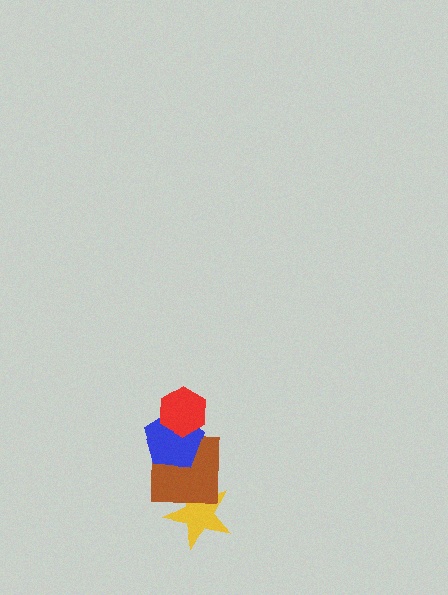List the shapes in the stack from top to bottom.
From top to bottom: the red hexagon, the blue pentagon, the brown square, the yellow star.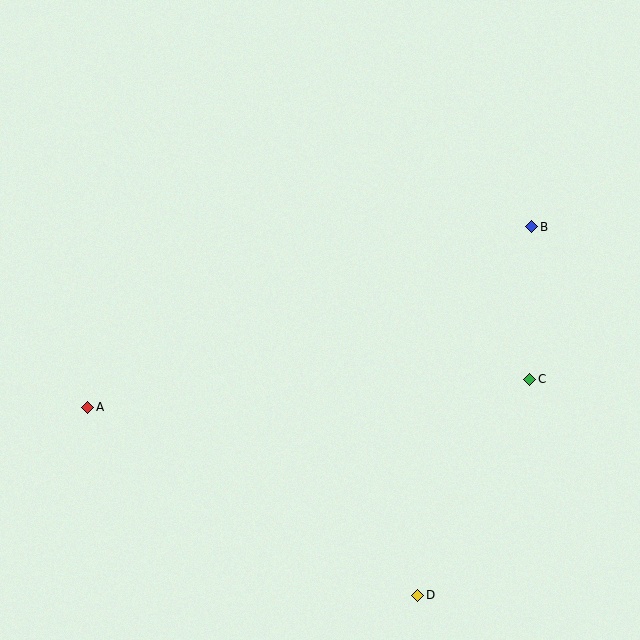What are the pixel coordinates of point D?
Point D is at (418, 595).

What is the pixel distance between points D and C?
The distance between D and C is 243 pixels.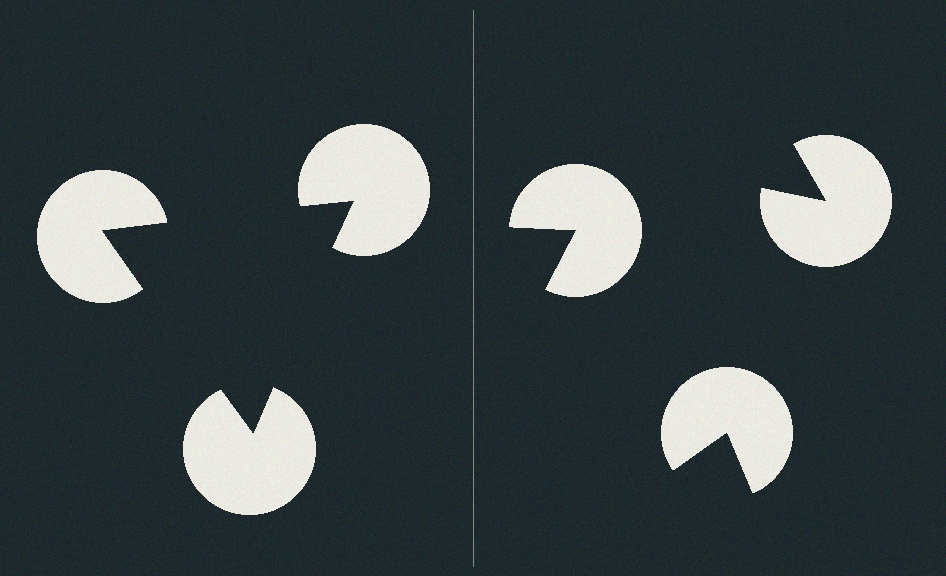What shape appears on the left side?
An illusory triangle.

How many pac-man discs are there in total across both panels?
6 — 3 on each side.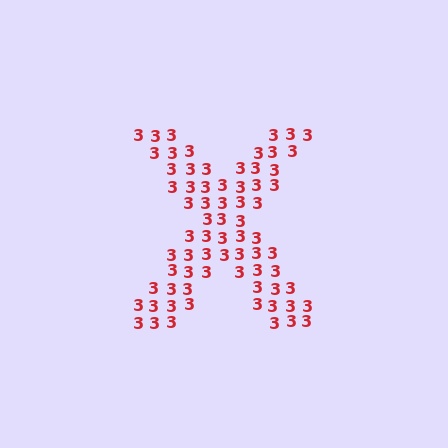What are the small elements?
The small elements are digit 3's.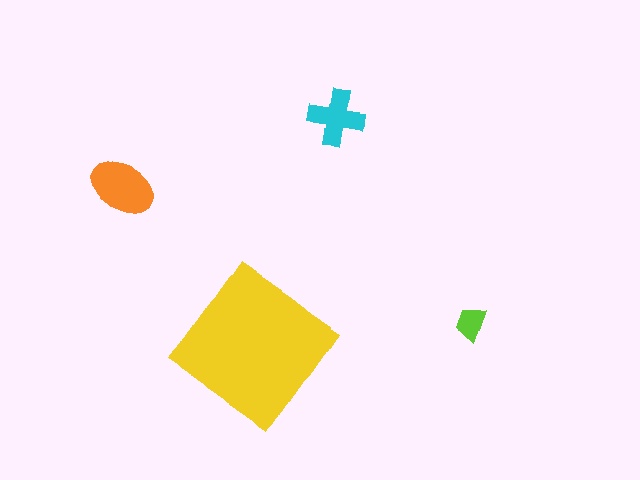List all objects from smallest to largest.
The lime trapezoid, the cyan cross, the orange ellipse, the yellow diamond.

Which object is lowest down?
The yellow diamond is bottommost.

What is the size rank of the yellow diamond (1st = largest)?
1st.